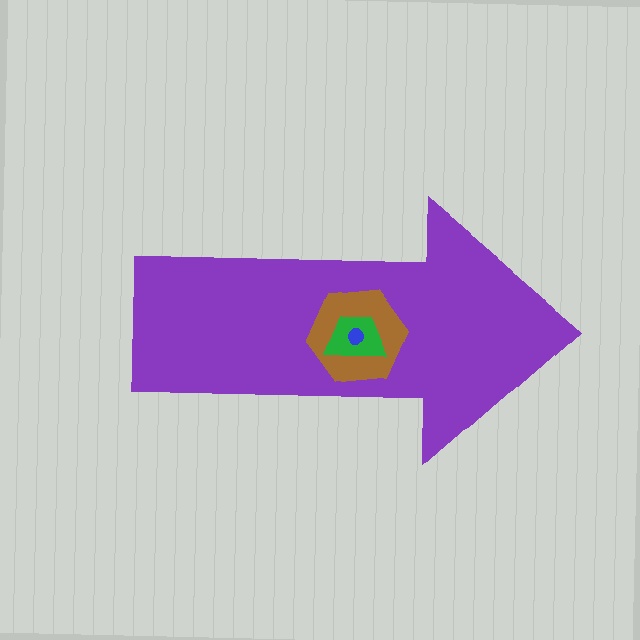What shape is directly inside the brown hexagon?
The green trapezoid.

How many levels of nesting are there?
4.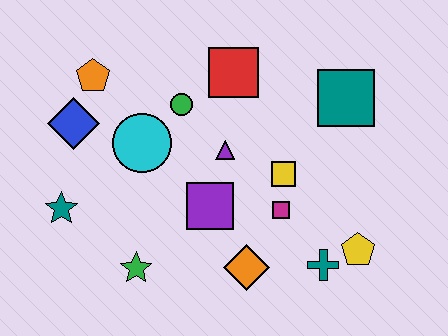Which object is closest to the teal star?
The blue diamond is closest to the teal star.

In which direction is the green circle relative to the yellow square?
The green circle is to the left of the yellow square.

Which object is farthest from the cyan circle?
The yellow pentagon is farthest from the cyan circle.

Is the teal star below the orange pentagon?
Yes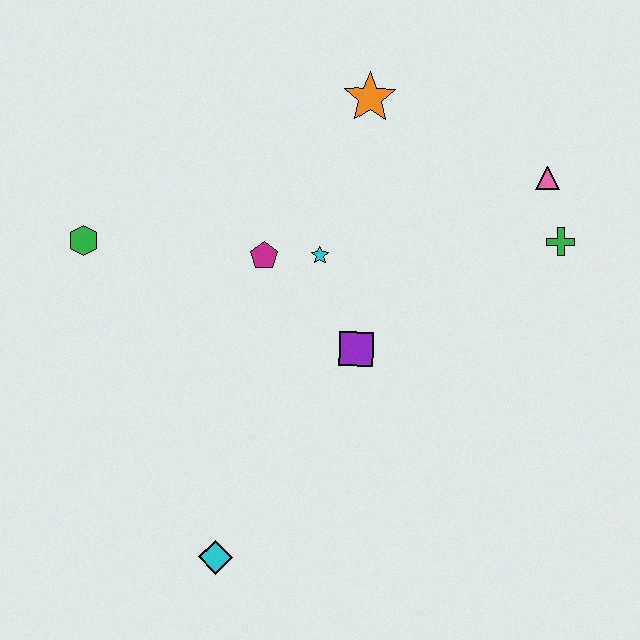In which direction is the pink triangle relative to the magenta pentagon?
The pink triangle is to the right of the magenta pentagon.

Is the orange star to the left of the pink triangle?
Yes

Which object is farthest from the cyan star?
The cyan diamond is farthest from the cyan star.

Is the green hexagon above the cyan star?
Yes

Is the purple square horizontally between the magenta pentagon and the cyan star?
No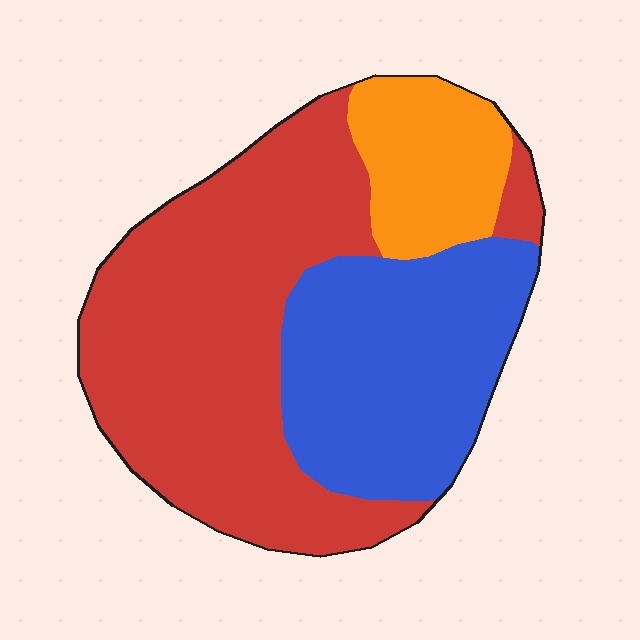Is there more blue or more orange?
Blue.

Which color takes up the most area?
Red, at roughly 55%.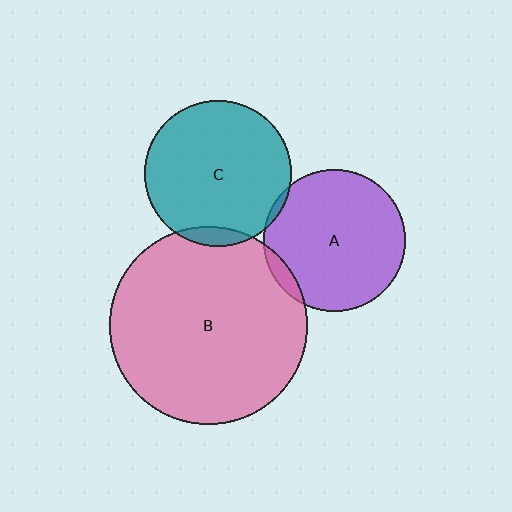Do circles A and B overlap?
Yes.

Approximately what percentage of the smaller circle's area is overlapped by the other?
Approximately 5%.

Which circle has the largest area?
Circle B (pink).